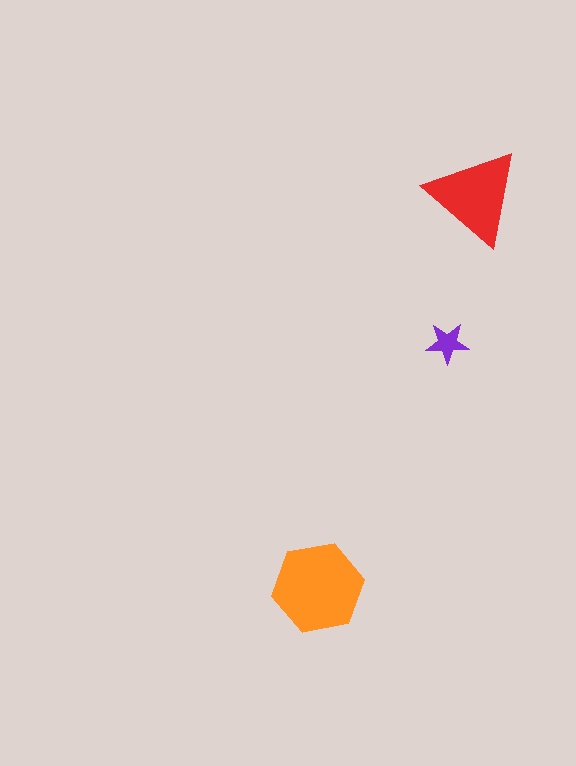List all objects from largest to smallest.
The orange hexagon, the red triangle, the purple star.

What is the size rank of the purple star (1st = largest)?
3rd.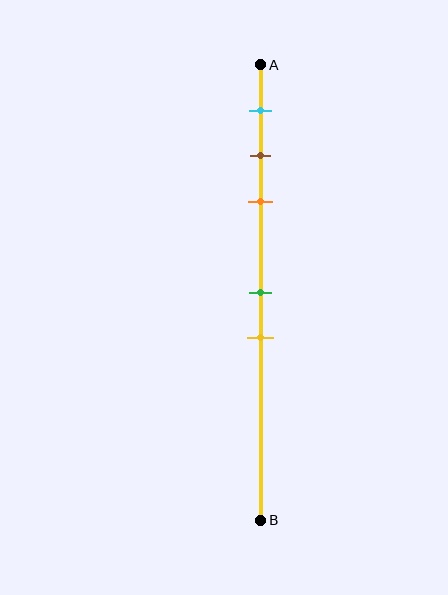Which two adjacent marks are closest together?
The brown and orange marks are the closest adjacent pair.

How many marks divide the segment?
There are 5 marks dividing the segment.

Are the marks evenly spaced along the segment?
No, the marks are not evenly spaced.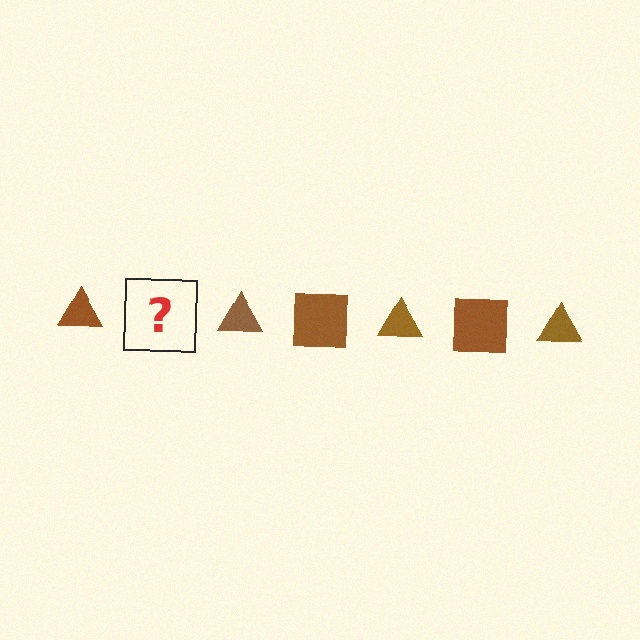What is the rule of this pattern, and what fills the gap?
The rule is that the pattern cycles through triangle, square shapes in brown. The gap should be filled with a brown square.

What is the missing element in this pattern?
The missing element is a brown square.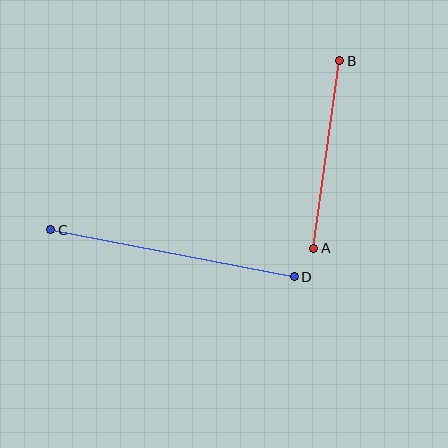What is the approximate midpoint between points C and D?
The midpoint is at approximately (172, 253) pixels.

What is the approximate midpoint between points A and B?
The midpoint is at approximately (327, 154) pixels.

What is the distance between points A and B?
The distance is approximately 189 pixels.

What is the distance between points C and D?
The distance is approximately 248 pixels.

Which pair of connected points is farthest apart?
Points C and D are farthest apart.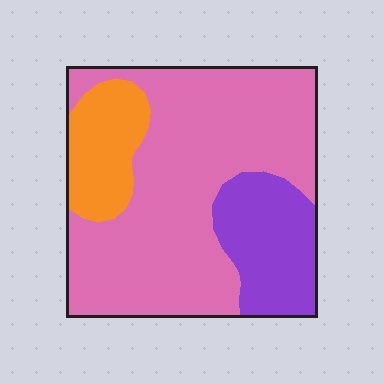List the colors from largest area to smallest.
From largest to smallest: pink, purple, orange.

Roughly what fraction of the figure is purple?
Purple covers 20% of the figure.